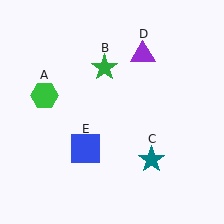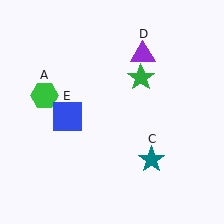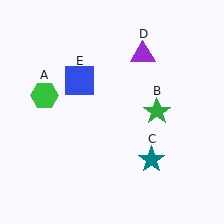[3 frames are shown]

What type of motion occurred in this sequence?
The green star (object B), blue square (object E) rotated clockwise around the center of the scene.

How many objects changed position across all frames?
2 objects changed position: green star (object B), blue square (object E).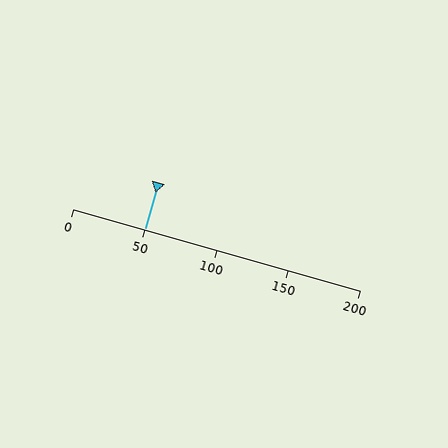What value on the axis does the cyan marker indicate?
The marker indicates approximately 50.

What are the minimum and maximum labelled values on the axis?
The axis runs from 0 to 200.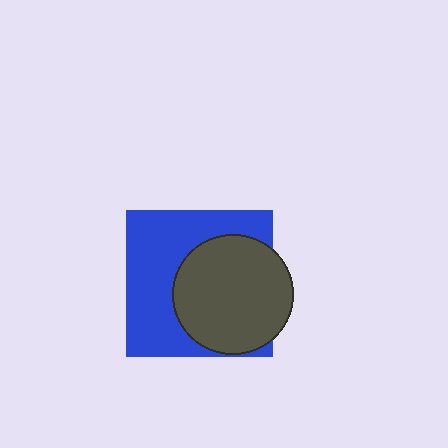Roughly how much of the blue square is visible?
About half of it is visible (roughly 53%).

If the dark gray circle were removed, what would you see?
You would see the complete blue square.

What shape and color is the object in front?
The object in front is a dark gray circle.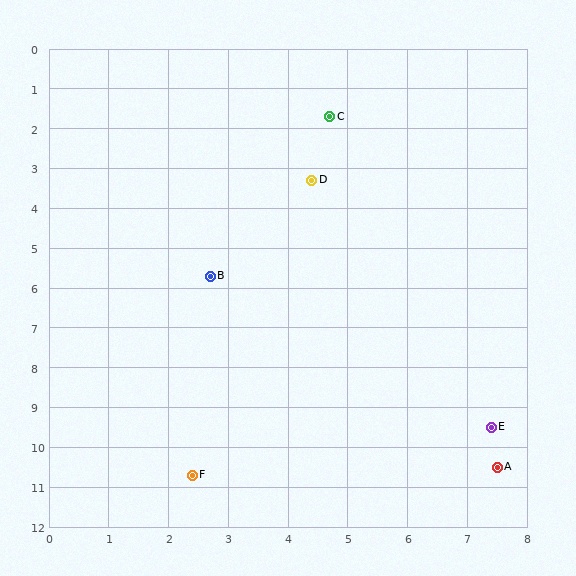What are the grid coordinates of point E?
Point E is at approximately (7.4, 9.5).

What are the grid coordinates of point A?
Point A is at approximately (7.5, 10.5).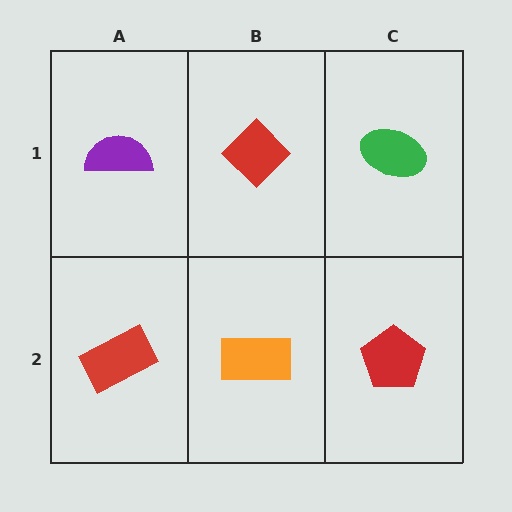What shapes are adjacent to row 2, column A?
A purple semicircle (row 1, column A), an orange rectangle (row 2, column B).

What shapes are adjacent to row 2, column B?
A red diamond (row 1, column B), a red rectangle (row 2, column A), a red pentagon (row 2, column C).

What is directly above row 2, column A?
A purple semicircle.